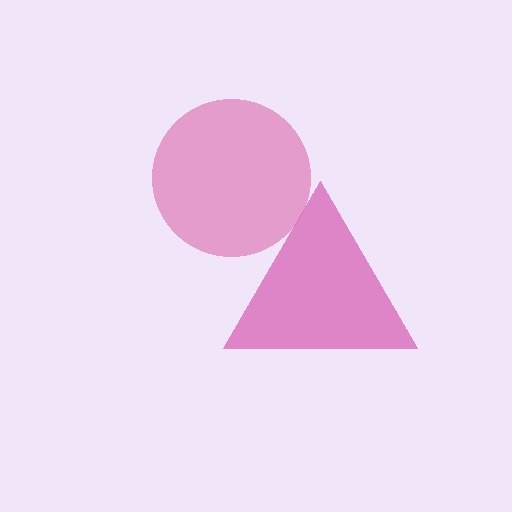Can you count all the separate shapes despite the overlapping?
Yes, there are 2 separate shapes.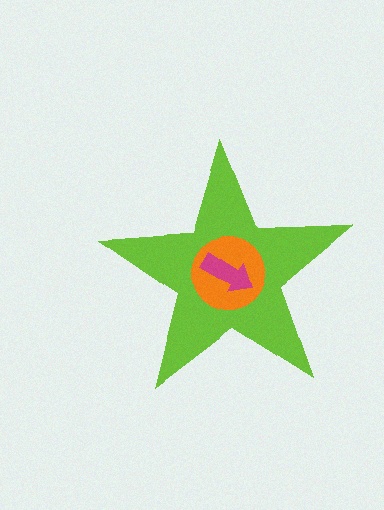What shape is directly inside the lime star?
The orange circle.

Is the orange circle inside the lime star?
Yes.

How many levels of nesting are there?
3.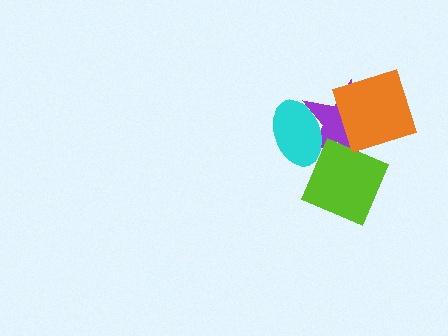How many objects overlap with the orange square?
1 object overlaps with the orange square.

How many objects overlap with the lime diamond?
2 objects overlap with the lime diamond.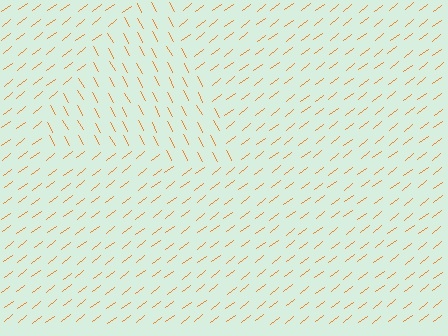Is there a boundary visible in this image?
Yes, there is a texture boundary formed by a change in line orientation.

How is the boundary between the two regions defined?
The boundary is defined purely by a change in line orientation (approximately 81 degrees difference). All lines are the same color and thickness.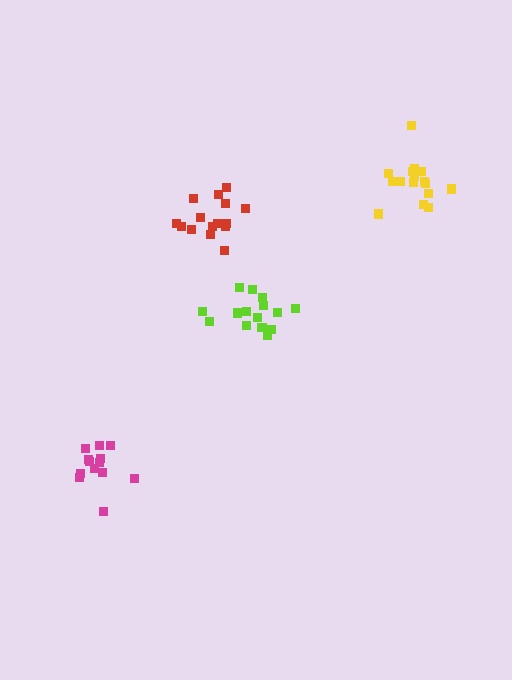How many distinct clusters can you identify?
There are 4 distinct clusters.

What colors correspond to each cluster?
The clusters are colored: lime, red, magenta, yellow.